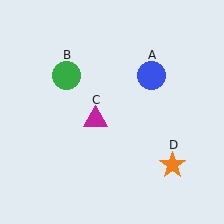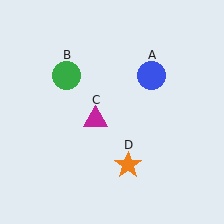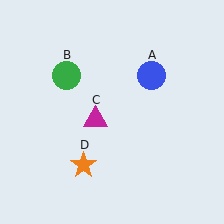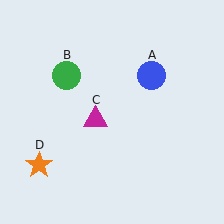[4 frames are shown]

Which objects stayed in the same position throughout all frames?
Blue circle (object A) and green circle (object B) and magenta triangle (object C) remained stationary.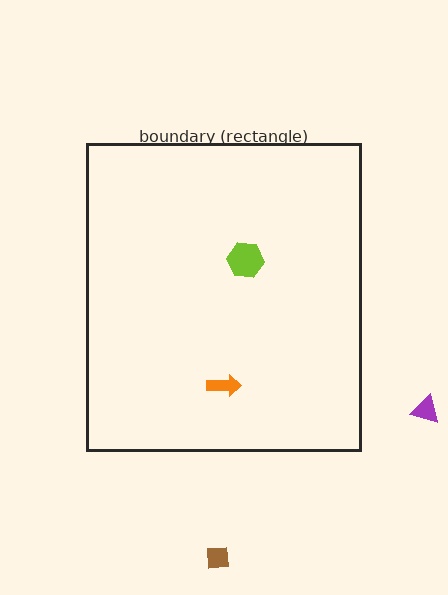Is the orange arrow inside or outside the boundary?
Inside.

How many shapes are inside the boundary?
2 inside, 2 outside.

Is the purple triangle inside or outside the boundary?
Outside.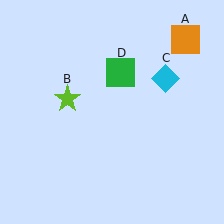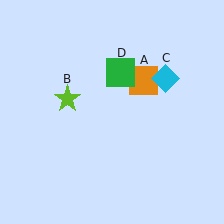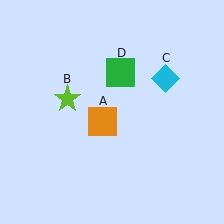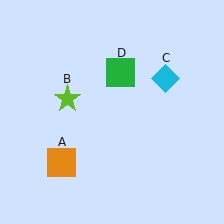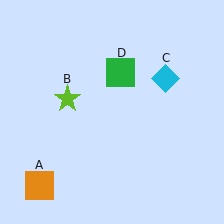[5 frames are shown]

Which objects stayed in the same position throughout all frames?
Lime star (object B) and cyan diamond (object C) and green square (object D) remained stationary.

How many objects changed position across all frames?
1 object changed position: orange square (object A).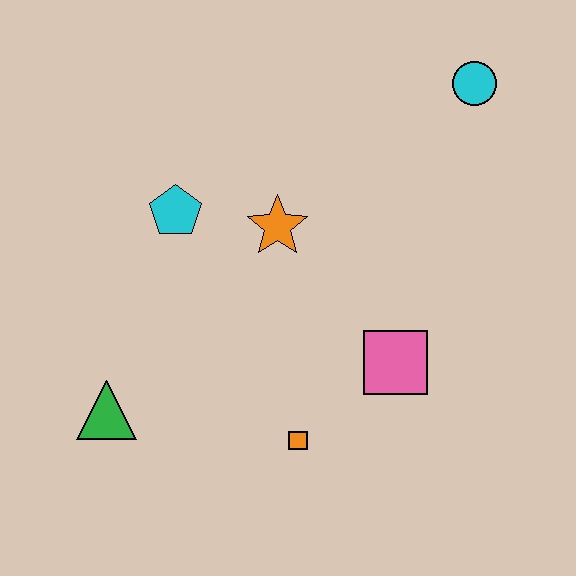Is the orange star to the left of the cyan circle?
Yes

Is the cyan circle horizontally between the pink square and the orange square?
No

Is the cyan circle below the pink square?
No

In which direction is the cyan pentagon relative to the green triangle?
The cyan pentagon is above the green triangle.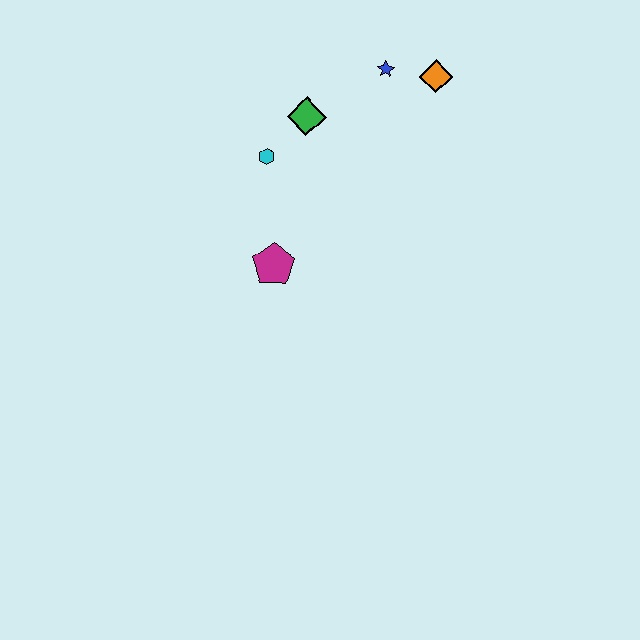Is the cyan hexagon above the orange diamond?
No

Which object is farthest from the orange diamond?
The magenta pentagon is farthest from the orange diamond.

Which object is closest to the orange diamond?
The blue star is closest to the orange diamond.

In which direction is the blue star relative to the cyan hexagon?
The blue star is to the right of the cyan hexagon.